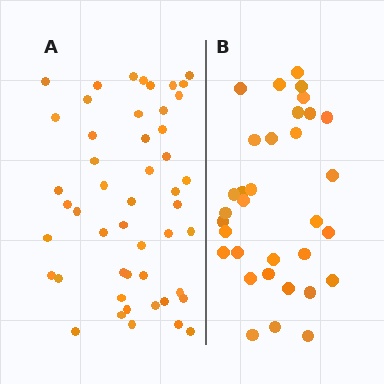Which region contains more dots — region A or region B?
Region A (the left region) has more dots.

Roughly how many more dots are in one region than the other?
Region A has approximately 15 more dots than region B.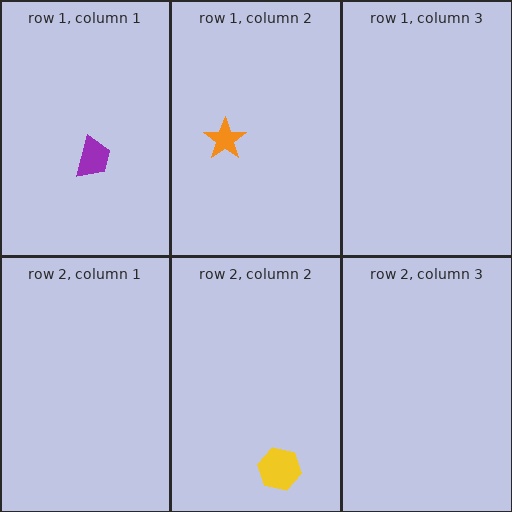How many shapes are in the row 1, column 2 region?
1.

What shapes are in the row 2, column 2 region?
The yellow hexagon.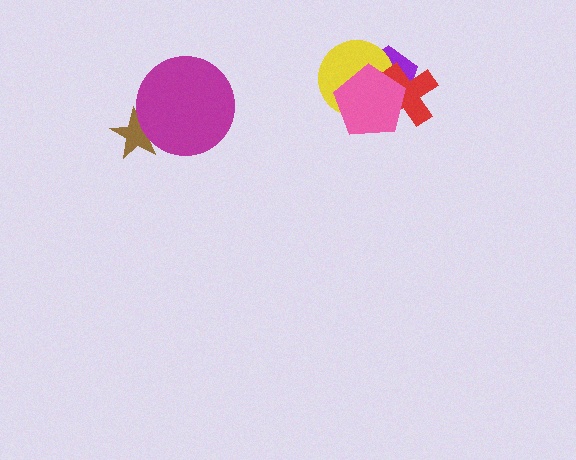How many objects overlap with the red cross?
3 objects overlap with the red cross.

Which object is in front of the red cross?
The pink pentagon is in front of the red cross.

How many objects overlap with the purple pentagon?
3 objects overlap with the purple pentagon.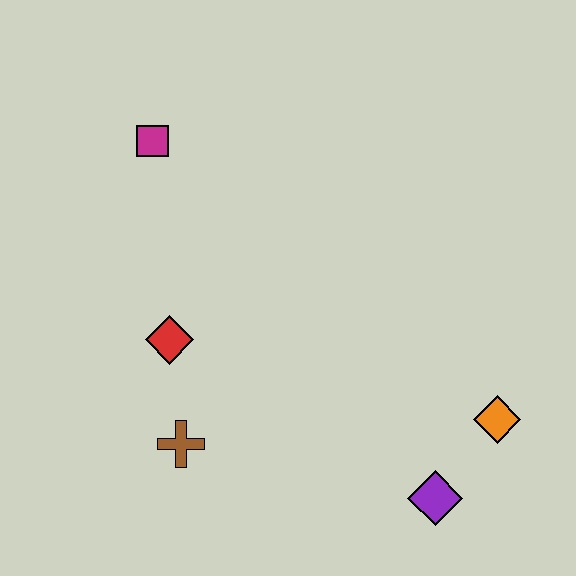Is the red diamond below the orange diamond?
No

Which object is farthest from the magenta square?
The purple diamond is farthest from the magenta square.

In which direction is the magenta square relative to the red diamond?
The magenta square is above the red diamond.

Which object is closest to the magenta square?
The red diamond is closest to the magenta square.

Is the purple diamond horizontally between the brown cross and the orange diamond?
Yes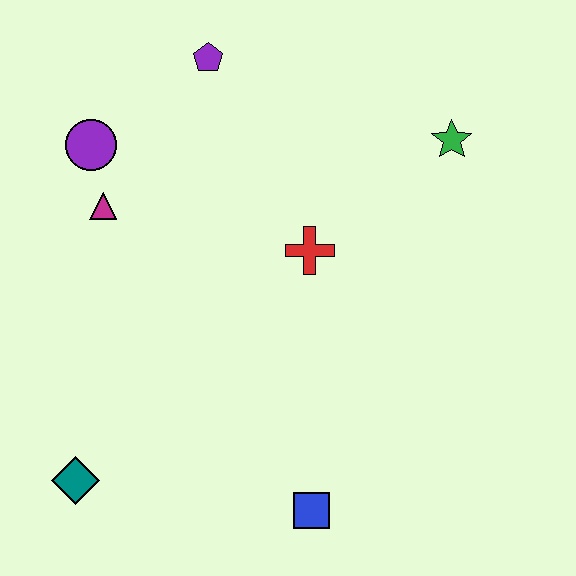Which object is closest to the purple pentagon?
The purple circle is closest to the purple pentagon.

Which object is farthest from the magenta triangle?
The blue square is farthest from the magenta triangle.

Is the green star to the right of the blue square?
Yes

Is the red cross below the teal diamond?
No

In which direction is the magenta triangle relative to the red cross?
The magenta triangle is to the left of the red cross.